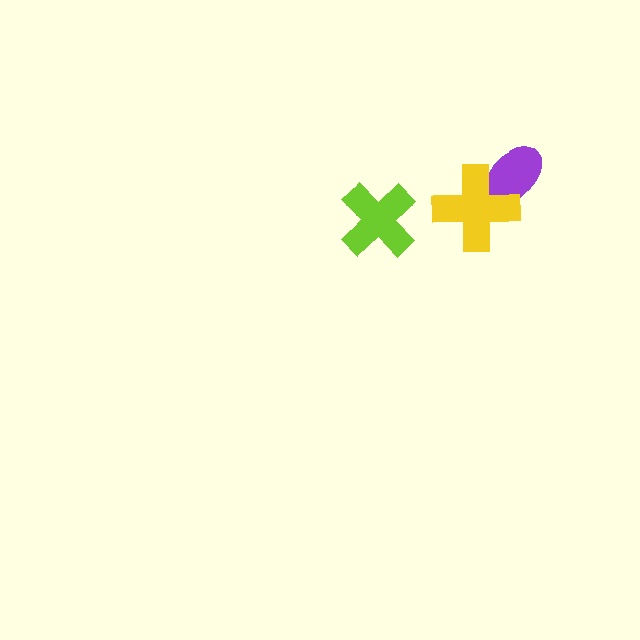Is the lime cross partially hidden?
No, no other shape covers it.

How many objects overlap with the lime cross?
0 objects overlap with the lime cross.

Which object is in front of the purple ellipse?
The yellow cross is in front of the purple ellipse.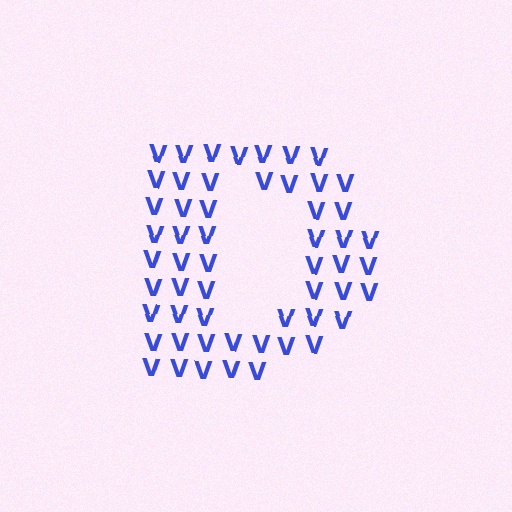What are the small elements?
The small elements are letter V's.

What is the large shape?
The large shape is the letter D.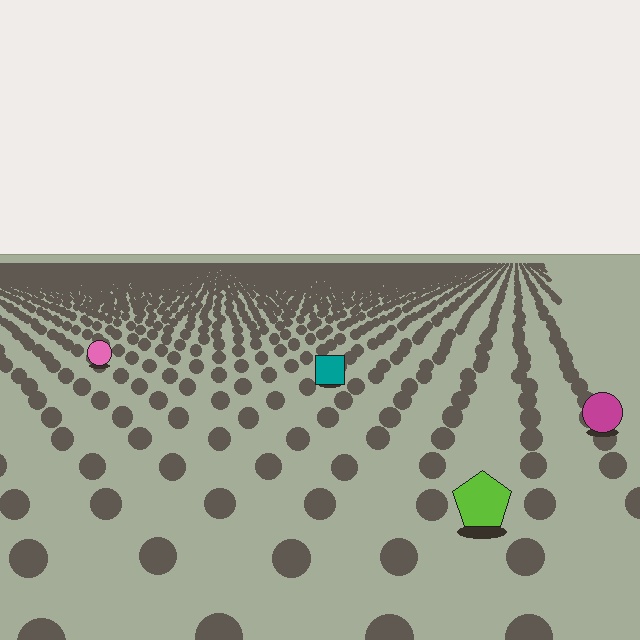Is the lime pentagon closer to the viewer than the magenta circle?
Yes. The lime pentagon is closer — you can tell from the texture gradient: the ground texture is coarser near it.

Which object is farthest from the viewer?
The pink circle is farthest from the viewer. It appears smaller and the ground texture around it is denser.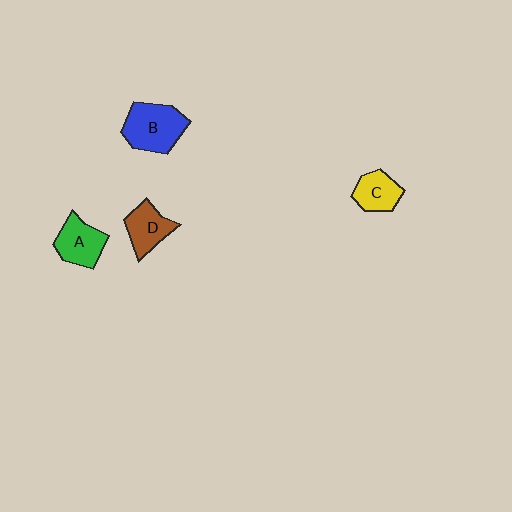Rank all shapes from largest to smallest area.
From largest to smallest: B (blue), A (green), D (brown), C (yellow).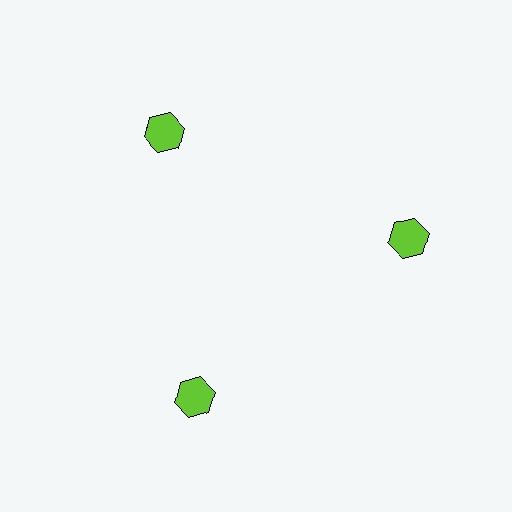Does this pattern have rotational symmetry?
Yes, this pattern has 3-fold rotational symmetry. It looks the same after rotating 120 degrees around the center.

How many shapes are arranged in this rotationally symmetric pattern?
There are 3 shapes, arranged in 3 groups of 1.